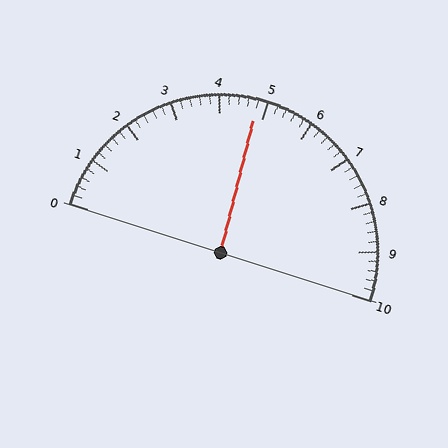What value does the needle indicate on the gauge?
The needle indicates approximately 4.8.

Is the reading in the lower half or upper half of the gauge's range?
The reading is in the lower half of the range (0 to 10).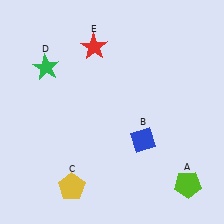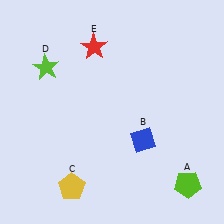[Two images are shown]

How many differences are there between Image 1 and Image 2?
There is 1 difference between the two images.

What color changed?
The star (D) changed from green in Image 1 to lime in Image 2.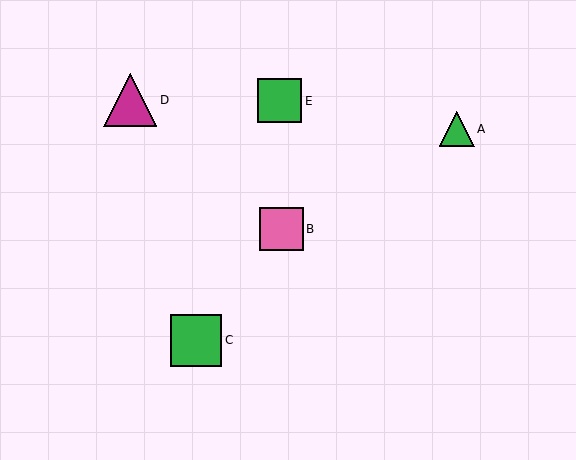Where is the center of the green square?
The center of the green square is at (196, 340).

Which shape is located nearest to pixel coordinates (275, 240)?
The pink square (labeled B) at (282, 229) is nearest to that location.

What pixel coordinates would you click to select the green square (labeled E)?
Click at (280, 101) to select the green square E.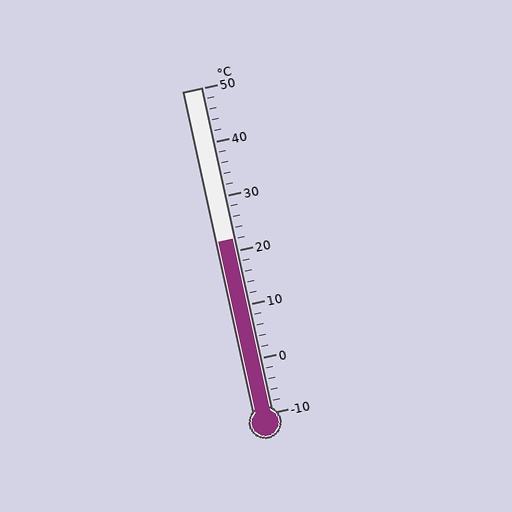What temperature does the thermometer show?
The thermometer shows approximately 22°C.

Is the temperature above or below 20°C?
The temperature is above 20°C.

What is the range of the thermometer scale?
The thermometer scale ranges from -10°C to 50°C.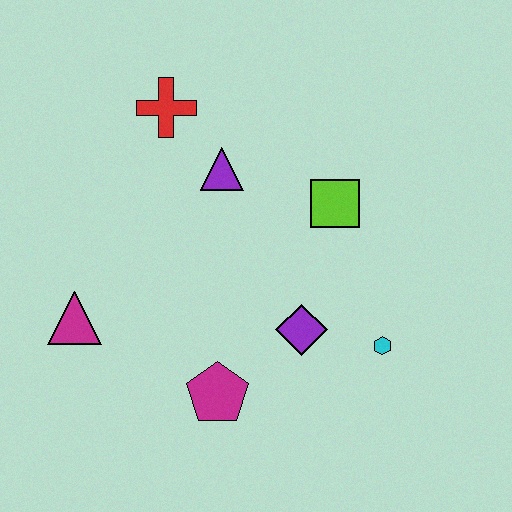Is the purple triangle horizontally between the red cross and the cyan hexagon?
Yes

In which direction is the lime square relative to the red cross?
The lime square is to the right of the red cross.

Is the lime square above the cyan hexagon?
Yes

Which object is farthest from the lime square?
The magenta triangle is farthest from the lime square.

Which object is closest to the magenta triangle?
The magenta pentagon is closest to the magenta triangle.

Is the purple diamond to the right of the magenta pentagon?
Yes